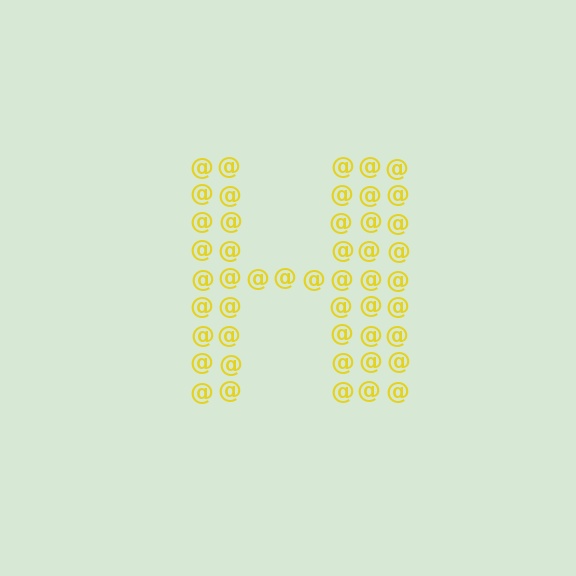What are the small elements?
The small elements are at signs.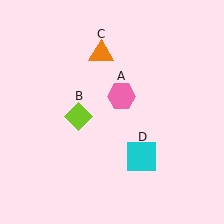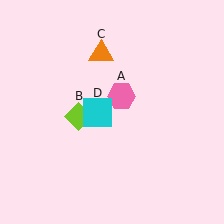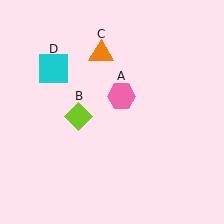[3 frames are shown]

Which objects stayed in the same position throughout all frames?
Pink hexagon (object A) and lime diamond (object B) and orange triangle (object C) remained stationary.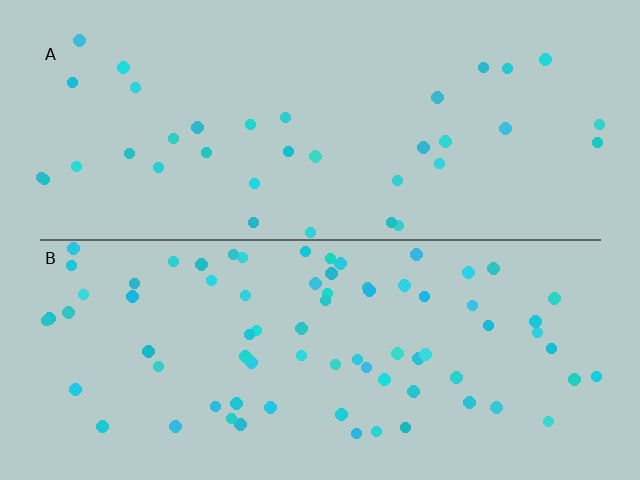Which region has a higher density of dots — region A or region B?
B (the bottom).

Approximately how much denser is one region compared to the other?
Approximately 2.1× — region B over region A.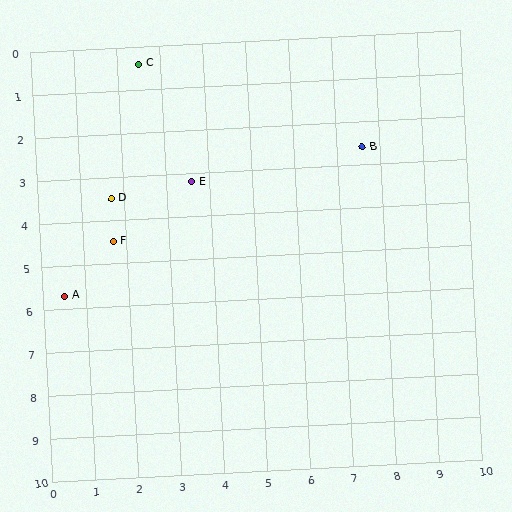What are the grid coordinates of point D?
Point D is at approximately (1.7, 3.5).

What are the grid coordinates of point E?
Point E is at approximately (3.6, 3.2).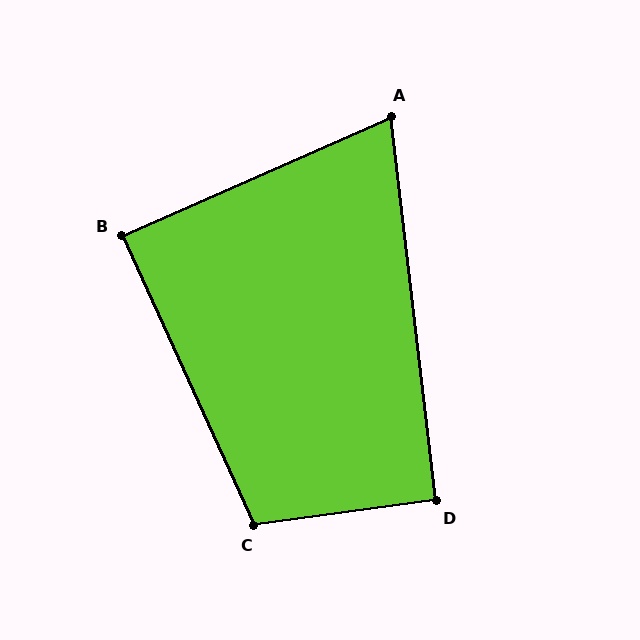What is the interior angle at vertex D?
Approximately 91 degrees (approximately right).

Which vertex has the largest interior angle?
C, at approximately 107 degrees.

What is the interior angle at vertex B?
Approximately 89 degrees (approximately right).